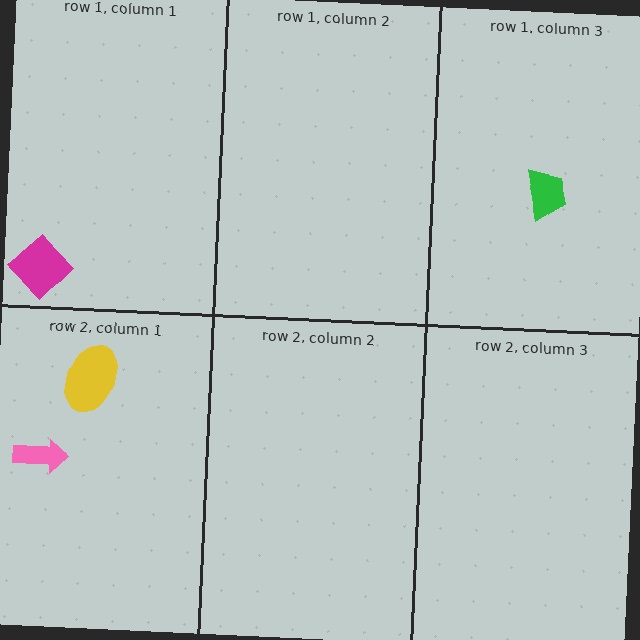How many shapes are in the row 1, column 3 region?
1.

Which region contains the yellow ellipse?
The row 2, column 1 region.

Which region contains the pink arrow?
The row 2, column 1 region.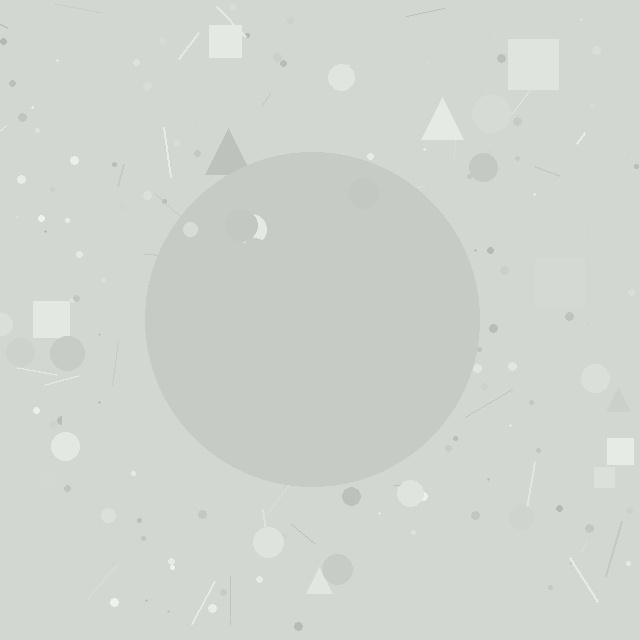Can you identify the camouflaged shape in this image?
The camouflaged shape is a circle.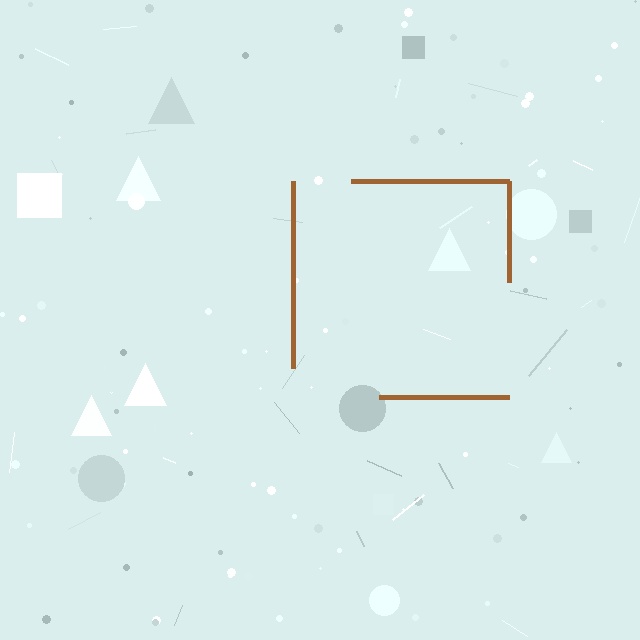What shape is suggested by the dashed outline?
The dashed outline suggests a square.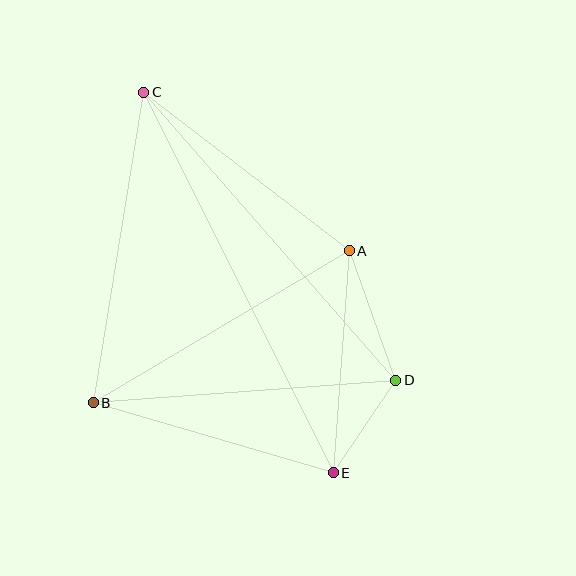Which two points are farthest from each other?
Points C and E are farthest from each other.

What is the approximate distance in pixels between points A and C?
The distance between A and C is approximately 260 pixels.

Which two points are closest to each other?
Points D and E are closest to each other.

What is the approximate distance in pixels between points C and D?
The distance between C and D is approximately 383 pixels.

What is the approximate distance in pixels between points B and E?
The distance between B and E is approximately 250 pixels.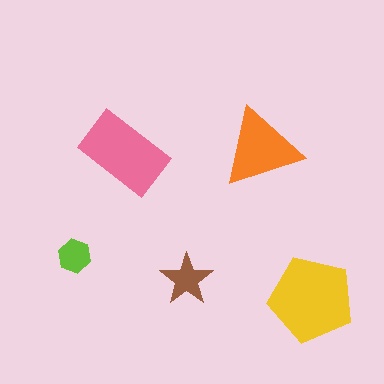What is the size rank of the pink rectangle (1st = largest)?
2nd.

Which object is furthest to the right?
The yellow pentagon is rightmost.